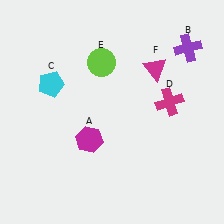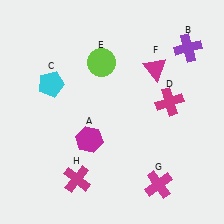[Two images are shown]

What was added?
A magenta cross (G), a magenta cross (H) were added in Image 2.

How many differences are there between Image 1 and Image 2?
There are 2 differences between the two images.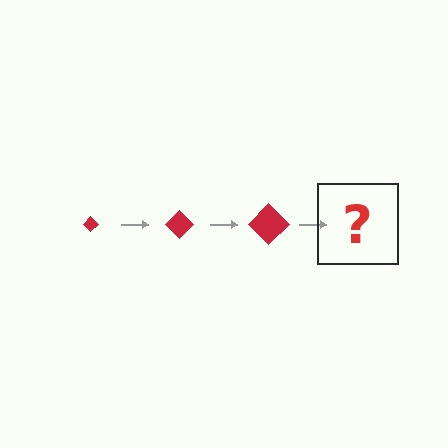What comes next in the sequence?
The next element should be a red diamond, larger than the previous one.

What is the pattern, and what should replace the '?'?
The pattern is that the diamond gets progressively larger each step. The '?' should be a red diamond, larger than the previous one.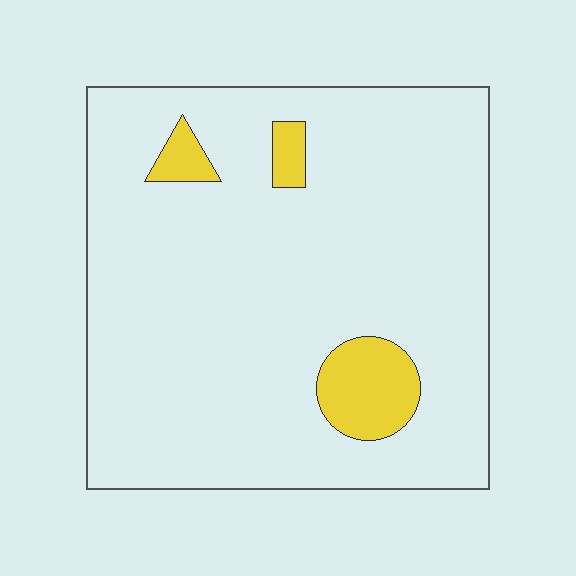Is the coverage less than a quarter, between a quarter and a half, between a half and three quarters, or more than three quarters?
Less than a quarter.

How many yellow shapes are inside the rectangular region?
3.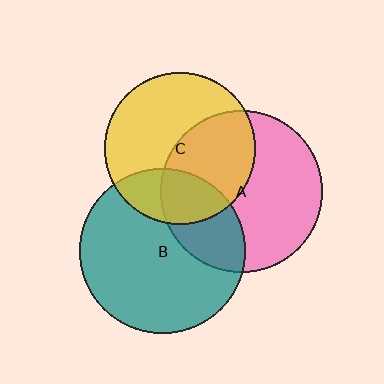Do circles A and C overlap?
Yes.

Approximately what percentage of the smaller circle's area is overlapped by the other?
Approximately 45%.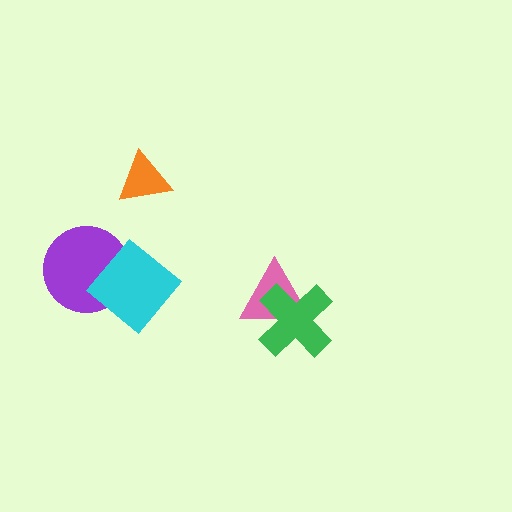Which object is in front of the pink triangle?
The green cross is in front of the pink triangle.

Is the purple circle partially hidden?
Yes, it is partially covered by another shape.